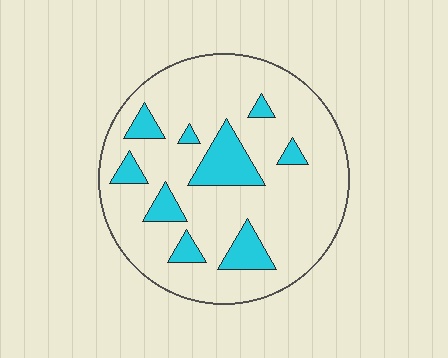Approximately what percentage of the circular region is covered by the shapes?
Approximately 15%.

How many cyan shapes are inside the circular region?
9.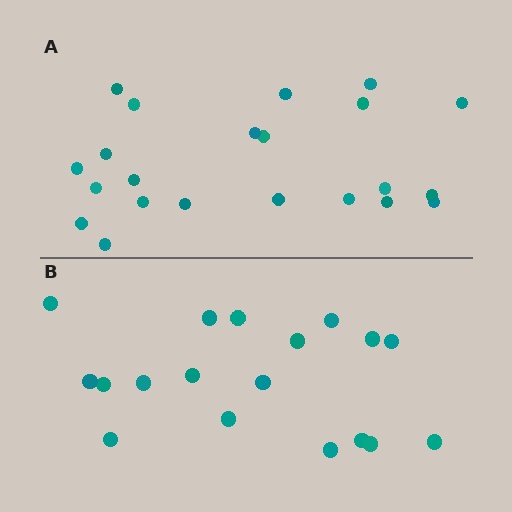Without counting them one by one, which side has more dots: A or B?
Region A (the top region) has more dots.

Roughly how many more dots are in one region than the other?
Region A has about 4 more dots than region B.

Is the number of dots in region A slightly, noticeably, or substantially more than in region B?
Region A has only slightly more — the two regions are fairly close. The ratio is roughly 1.2 to 1.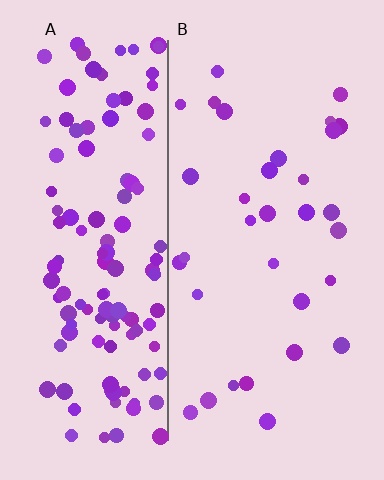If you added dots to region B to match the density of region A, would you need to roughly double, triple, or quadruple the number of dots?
Approximately quadruple.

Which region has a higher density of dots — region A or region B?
A (the left).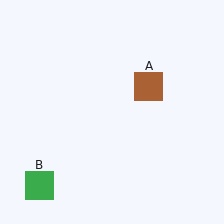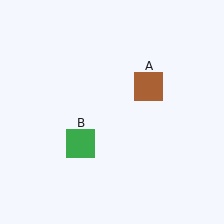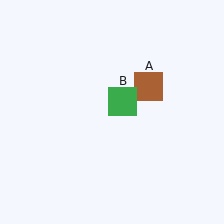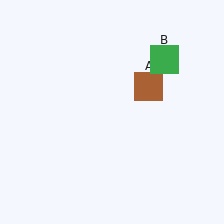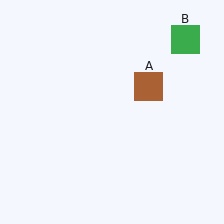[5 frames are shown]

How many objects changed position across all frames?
1 object changed position: green square (object B).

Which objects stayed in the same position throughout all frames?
Brown square (object A) remained stationary.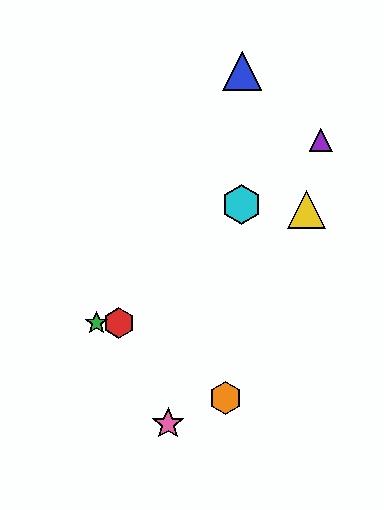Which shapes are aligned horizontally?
The red hexagon, the green star are aligned horizontally.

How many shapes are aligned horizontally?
2 shapes (the red hexagon, the green star) are aligned horizontally.